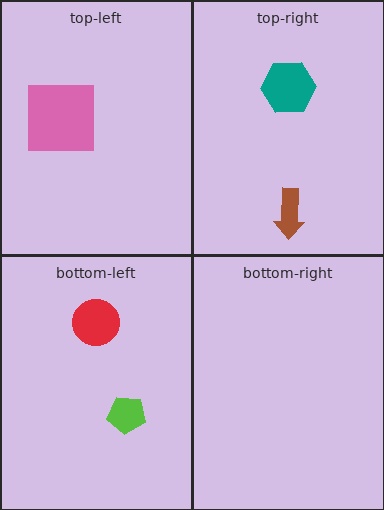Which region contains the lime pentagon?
The bottom-left region.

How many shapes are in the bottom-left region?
2.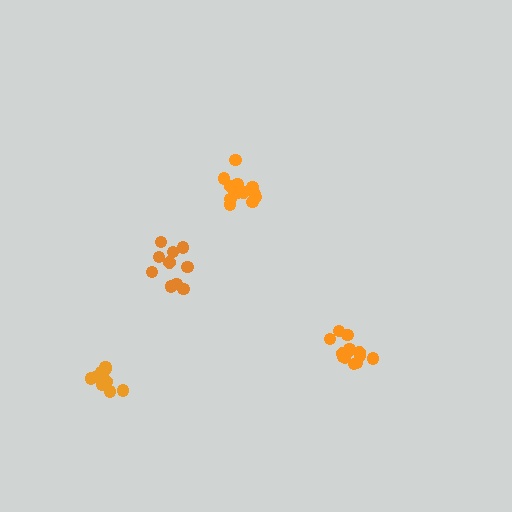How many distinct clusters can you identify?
There are 4 distinct clusters.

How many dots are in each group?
Group 1: 14 dots, Group 2: 10 dots, Group 3: 10 dots, Group 4: 14 dots (48 total).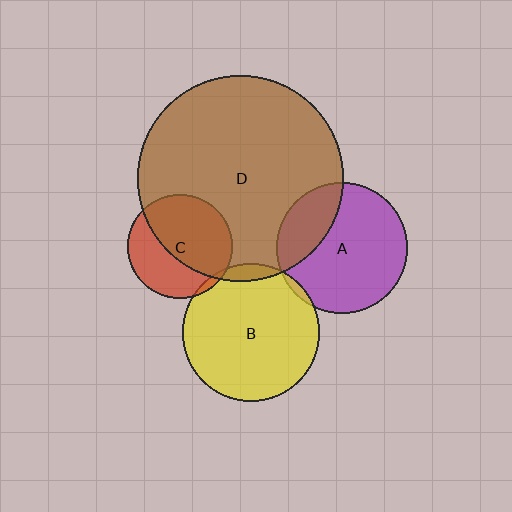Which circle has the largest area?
Circle D (brown).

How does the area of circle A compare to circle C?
Approximately 1.6 times.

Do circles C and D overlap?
Yes.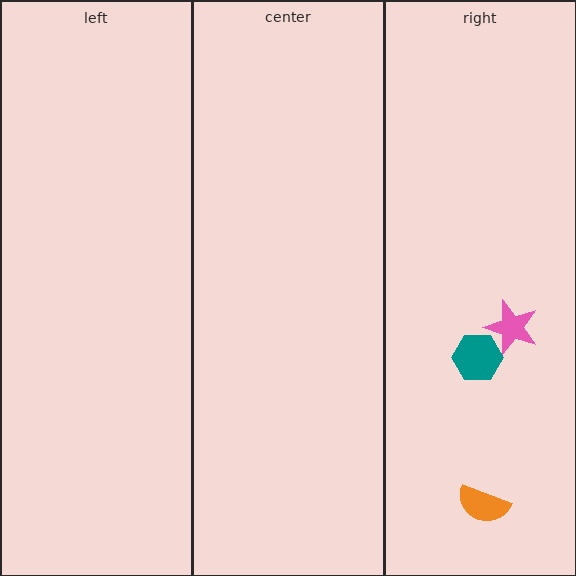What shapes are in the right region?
The teal hexagon, the pink star, the orange semicircle.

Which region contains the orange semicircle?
The right region.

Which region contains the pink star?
The right region.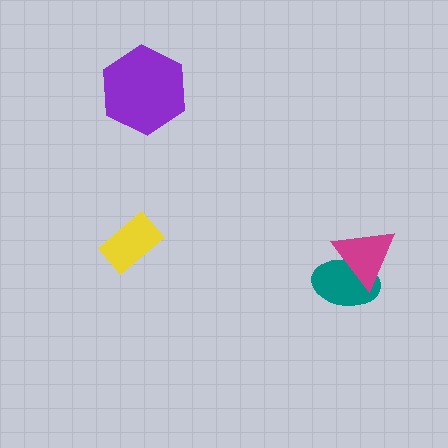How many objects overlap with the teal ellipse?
1 object overlaps with the teal ellipse.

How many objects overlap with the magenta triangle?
1 object overlaps with the magenta triangle.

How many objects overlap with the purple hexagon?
0 objects overlap with the purple hexagon.